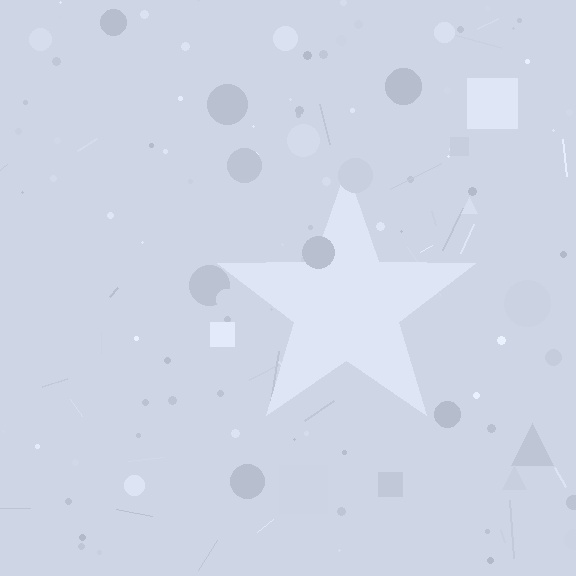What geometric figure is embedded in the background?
A star is embedded in the background.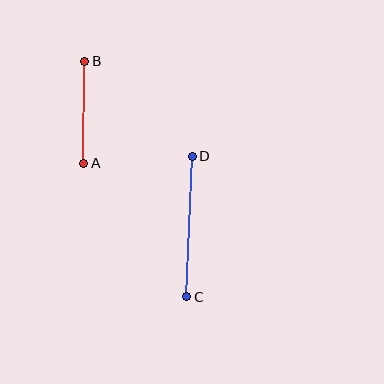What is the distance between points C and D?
The distance is approximately 141 pixels.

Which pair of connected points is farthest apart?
Points C and D are farthest apart.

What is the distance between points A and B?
The distance is approximately 102 pixels.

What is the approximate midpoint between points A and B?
The midpoint is at approximately (84, 112) pixels.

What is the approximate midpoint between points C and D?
The midpoint is at approximately (189, 227) pixels.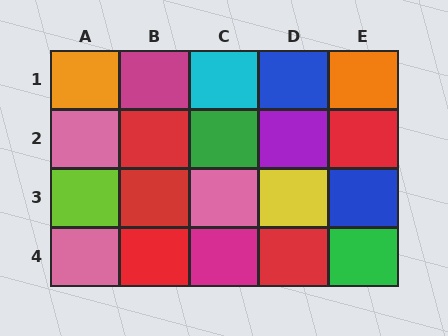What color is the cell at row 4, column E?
Green.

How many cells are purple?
1 cell is purple.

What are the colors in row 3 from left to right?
Lime, red, pink, yellow, blue.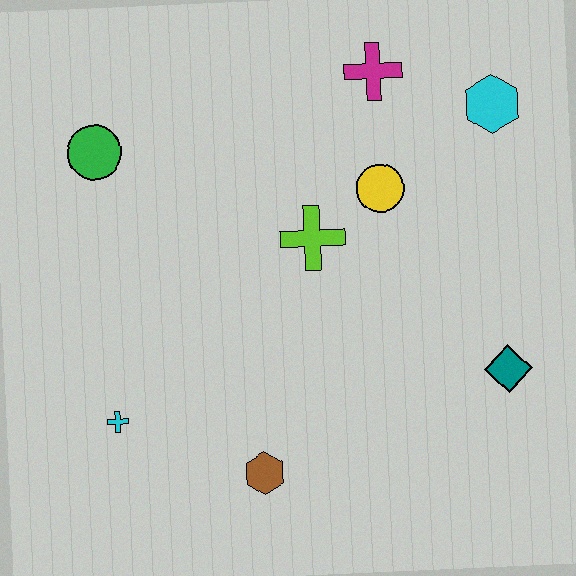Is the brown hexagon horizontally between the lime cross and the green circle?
Yes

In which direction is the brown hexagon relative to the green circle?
The brown hexagon is below the green circle.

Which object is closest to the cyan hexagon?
The magenta cross is closest to the cyan hexagon.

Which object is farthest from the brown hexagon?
The cyan hexagon is farthest from the brown hexagon.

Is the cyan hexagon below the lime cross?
No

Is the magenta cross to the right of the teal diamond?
No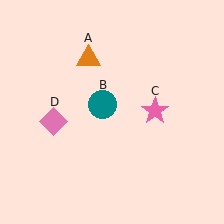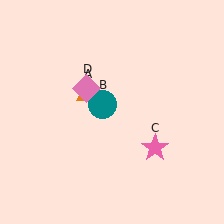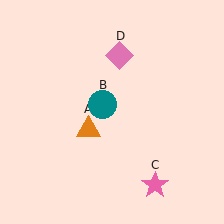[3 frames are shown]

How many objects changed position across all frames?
3 objects changed position: orange triangle (object A), pink star (object C), pink diamond (object D).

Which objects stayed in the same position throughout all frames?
Teal circle (object B) remained stationary.